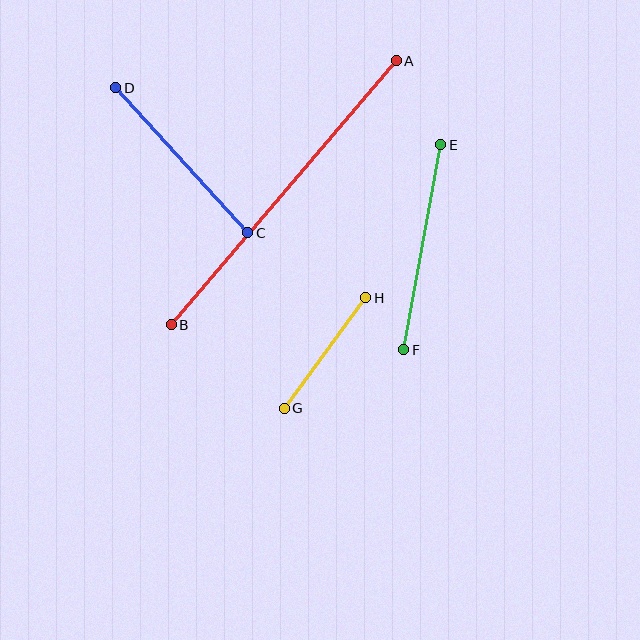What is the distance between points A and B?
The distance is approximately 347 pixels.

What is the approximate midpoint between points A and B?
The midpoint is at approximately (284, 193) pixels.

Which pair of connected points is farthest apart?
Points A and B are farthest apart.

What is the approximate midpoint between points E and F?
The midpoint is at approximately (422, 247) pixels.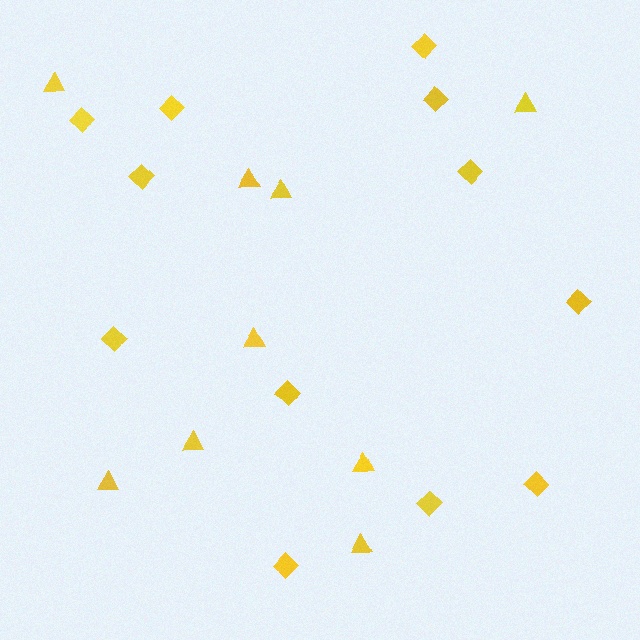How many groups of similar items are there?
There are 2 groups: one group of diamonds (12) and one group of triangles (9).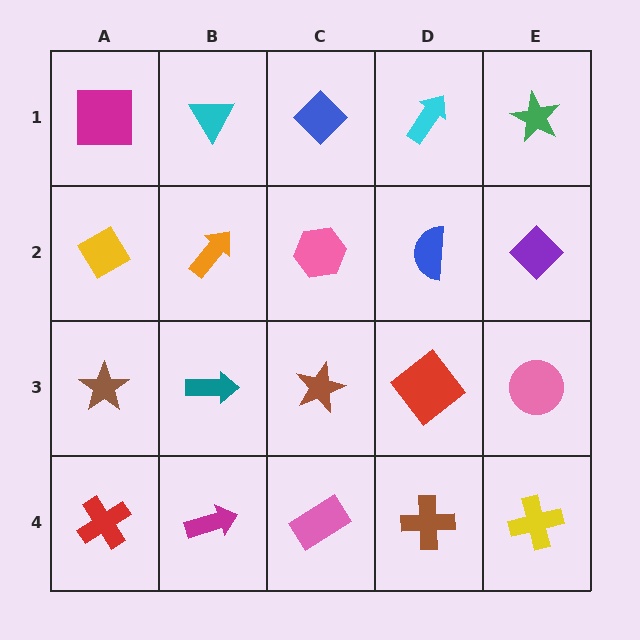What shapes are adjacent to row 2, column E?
A green star (row 1, column E), a pink circle (row 3, column E), a blue semicircle (row 2, column D).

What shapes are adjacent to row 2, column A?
A magenta square (row 1, column A), a brown star (row 3, column A), an orange arrow (row 2, column B).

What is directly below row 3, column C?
A pink rectangle.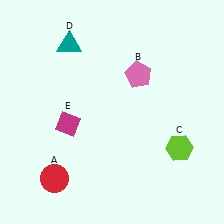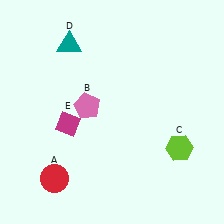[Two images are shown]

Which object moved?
The pink pentagon (B) moved left.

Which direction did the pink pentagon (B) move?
The pink pentagon (B) moved left.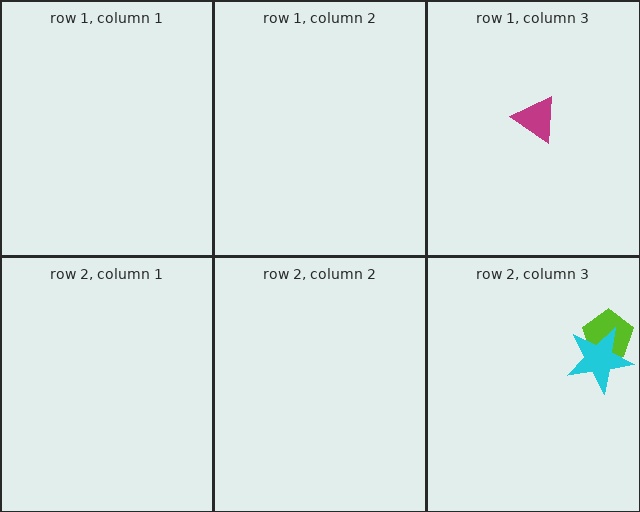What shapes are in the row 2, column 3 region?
The lime pentagon, the cyan star.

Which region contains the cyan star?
The row 2, column 3 region.